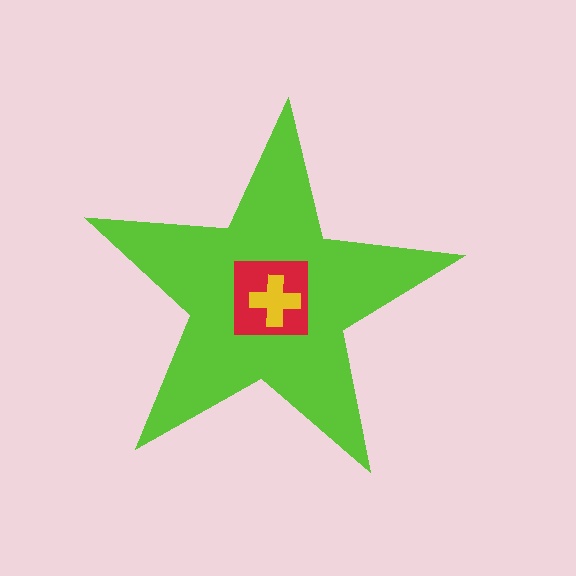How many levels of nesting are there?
3.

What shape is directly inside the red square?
The yellow cross.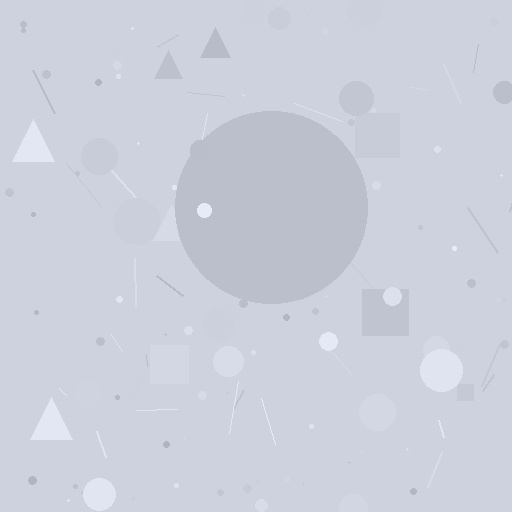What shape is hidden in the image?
A circle is hidden in the image.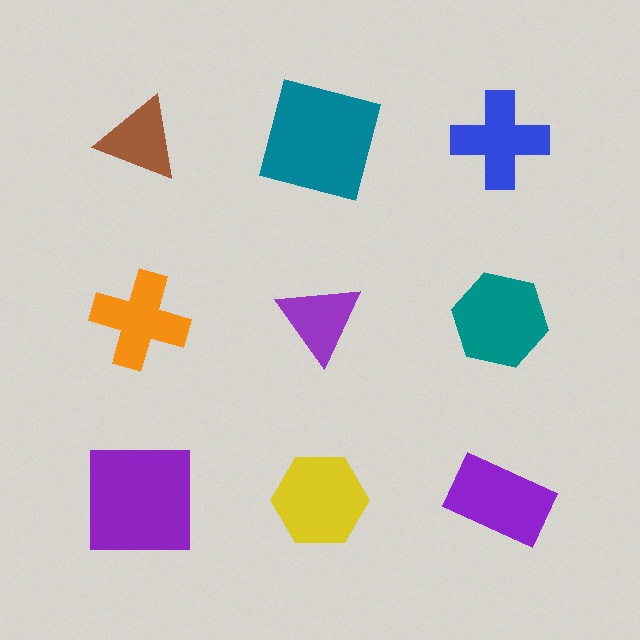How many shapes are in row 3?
3 shapes.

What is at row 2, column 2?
A purple triangle.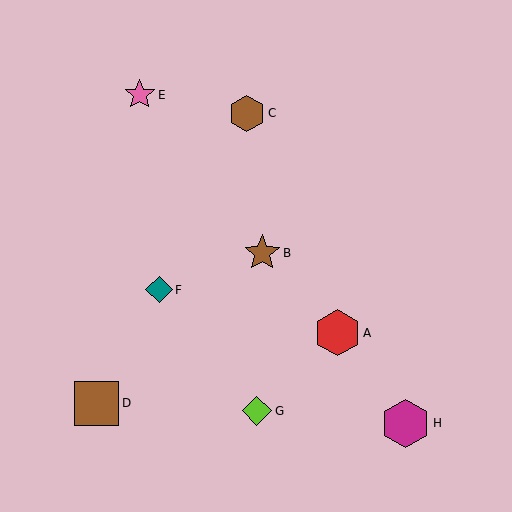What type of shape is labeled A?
Shape A is a red hexagon.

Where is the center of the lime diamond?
The center of the lime diamond is at (257, 411).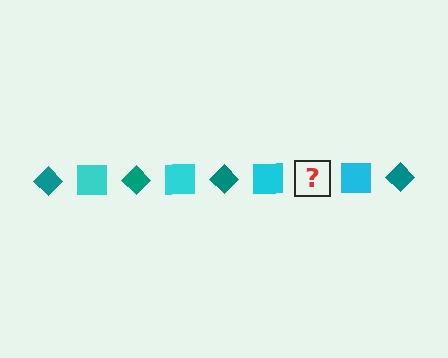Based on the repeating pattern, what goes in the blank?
The blank should be a teal diamond.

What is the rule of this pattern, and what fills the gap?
The rule is that the pattern alternates between teal diamond and cyan square. The gap should be filled with a teal diamond.